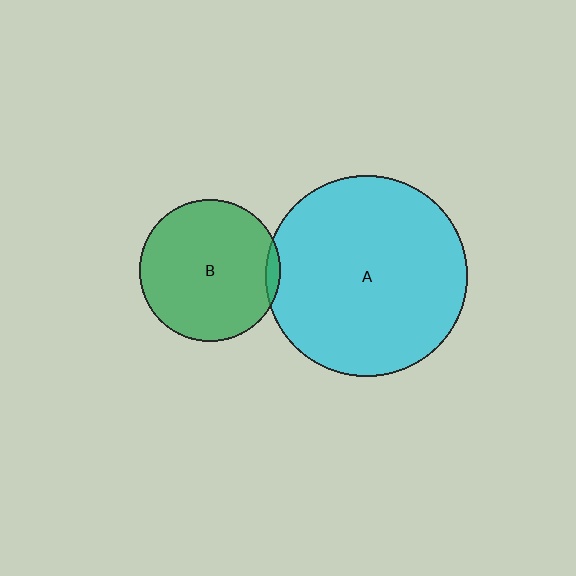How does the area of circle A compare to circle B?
Approximately 2.0 times.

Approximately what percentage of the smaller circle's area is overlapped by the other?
Approximately 5%.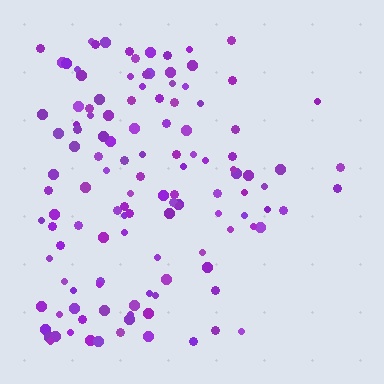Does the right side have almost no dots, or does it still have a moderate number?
Still a moderate number, just noticeably fewer than the left.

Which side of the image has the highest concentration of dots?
The left.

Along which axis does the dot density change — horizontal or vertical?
Horizontal.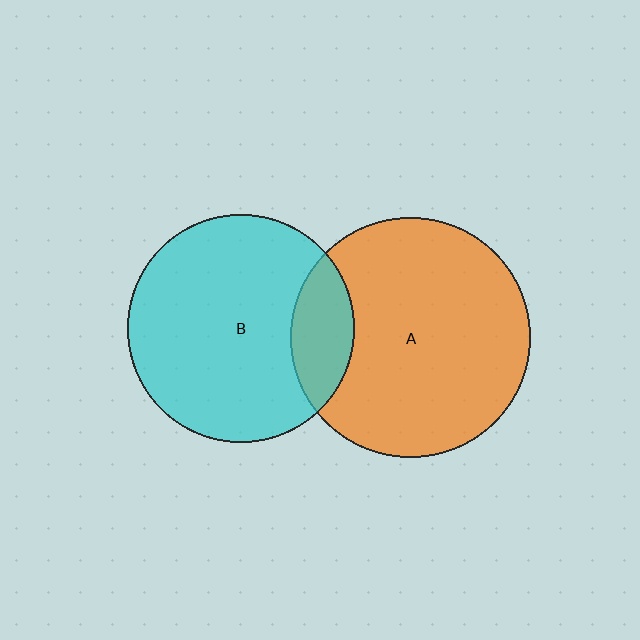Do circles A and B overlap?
Yes.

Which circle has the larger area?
Circle A (orange).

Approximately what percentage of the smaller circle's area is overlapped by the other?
Approximately 15%.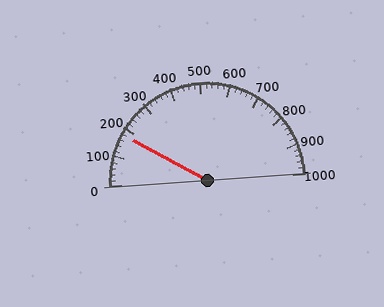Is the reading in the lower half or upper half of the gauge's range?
The reading is in the lower half of the range (0 to 1000).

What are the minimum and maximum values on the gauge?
The gauge ranges from 0 to 1000.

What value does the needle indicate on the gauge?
The needle indicates approximately 180.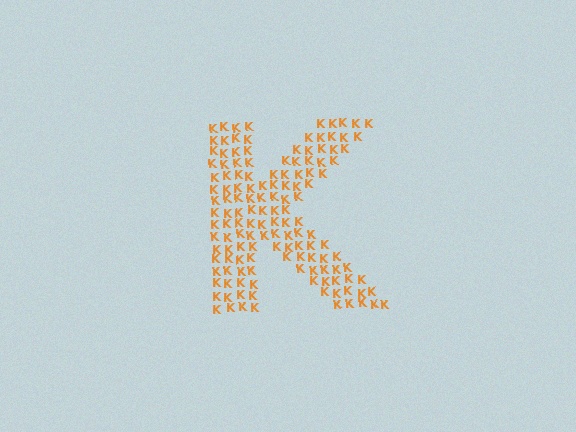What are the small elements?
The small elements are letter K's.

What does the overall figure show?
The overall figure shows the letter K.